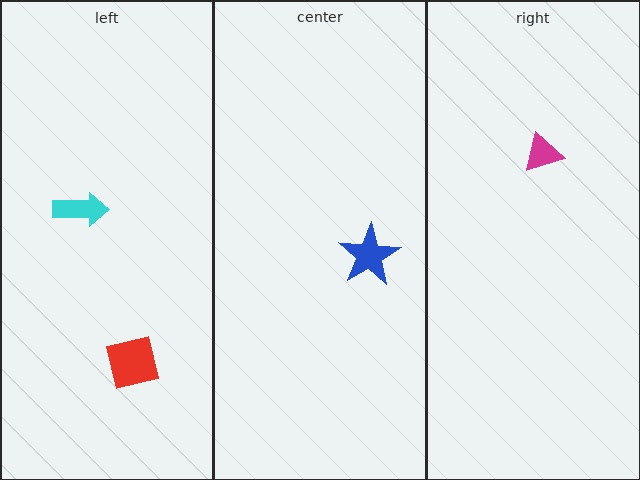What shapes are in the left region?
The red square, the cyan arrow.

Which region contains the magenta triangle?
The right region.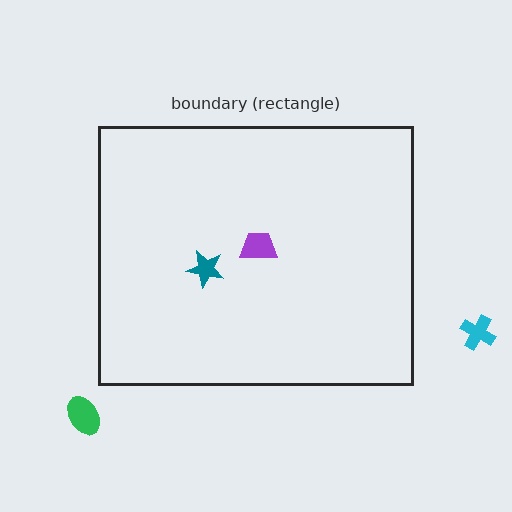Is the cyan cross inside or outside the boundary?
Outside.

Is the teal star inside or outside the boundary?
Inside.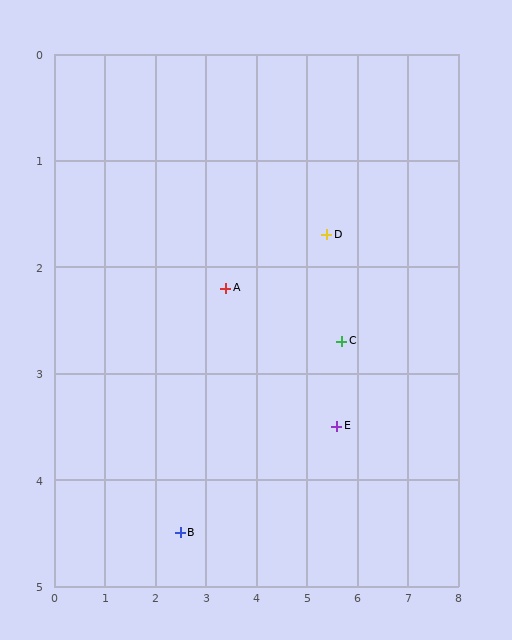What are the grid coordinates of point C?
Point C is at approximately (5.7, 2.7).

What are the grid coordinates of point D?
Point D is at approximately (5.4, 1.7).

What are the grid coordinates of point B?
Point B is at approximately (2.5, 4.5).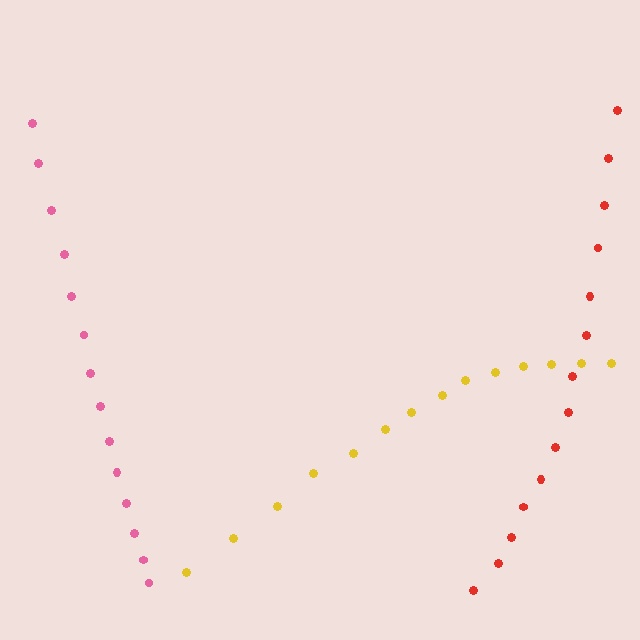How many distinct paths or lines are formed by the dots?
There are 3 distinct paths.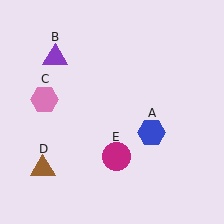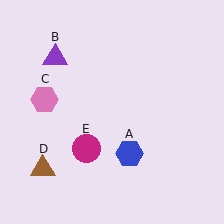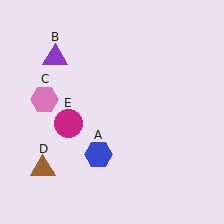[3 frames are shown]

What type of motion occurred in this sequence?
The blue hexagon (object A), magenta circle (object E) rotated clockwise around the center of the scene.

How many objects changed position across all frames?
2 objects changed position: blue hexagon (object A), magenta circle (object E).